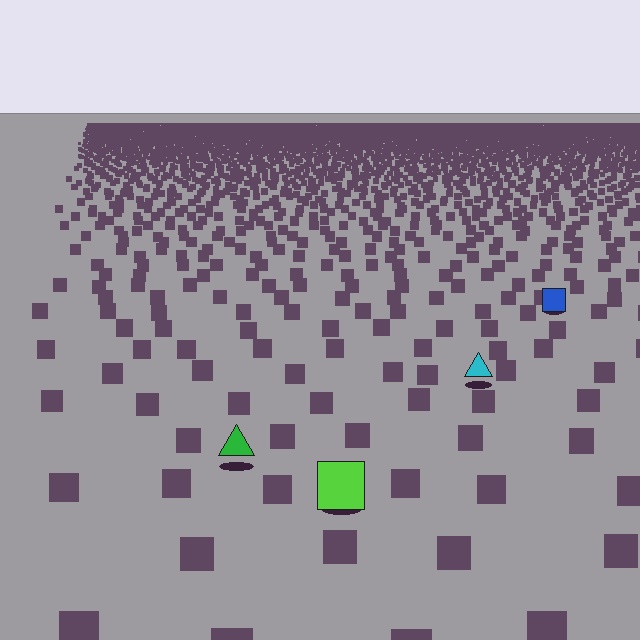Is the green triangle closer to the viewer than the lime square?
No. The lime square is closer — you can tell from the texture gradient: the ground texture is coarser near it.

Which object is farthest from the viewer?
The blue square is farthest from the viewer. It appears smaller and the ground texture around it is denser.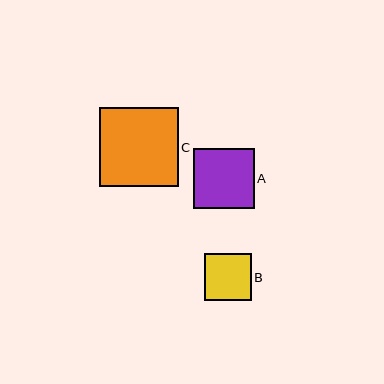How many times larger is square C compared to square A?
Square C is approximately 1.3 times the size of square A.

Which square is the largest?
Square C is the largest with a size of approximately 79 pixels.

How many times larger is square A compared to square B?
Square A is approximately 1.3 times the size of square B.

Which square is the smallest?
Square B is the smallest with a size of approximately 47 pixels.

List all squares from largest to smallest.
From largest to smallest: C, A, B.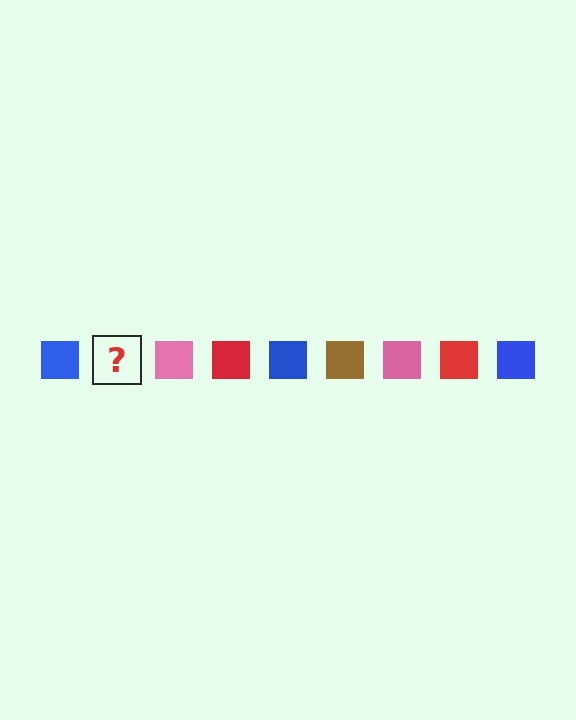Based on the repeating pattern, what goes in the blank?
The blank should be a brown square.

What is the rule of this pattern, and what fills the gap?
The rule is that the pattern cycles through blue, brown, pink, red squares. The gap should be filled with a brown square.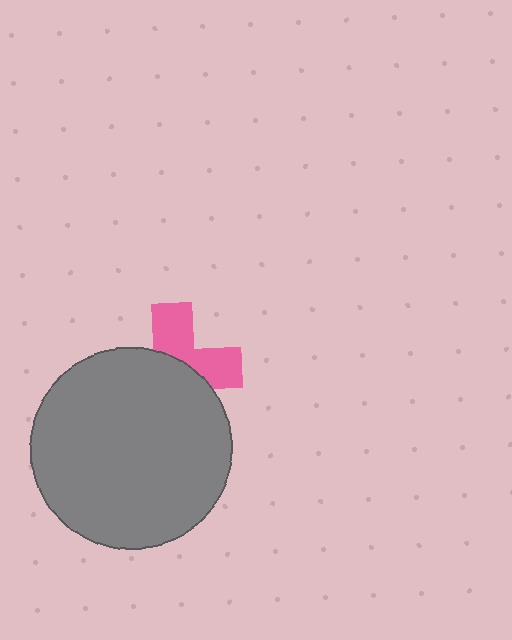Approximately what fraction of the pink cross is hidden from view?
Roughly 58% of the pink cross is hidden behind the gray circle.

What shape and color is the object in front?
The object in front is a gray circle.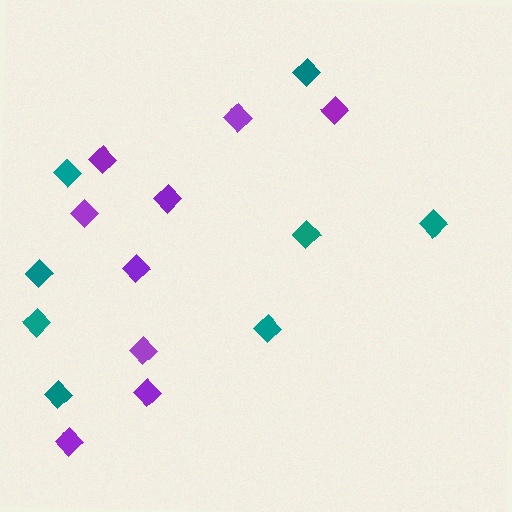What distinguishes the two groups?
There are 2 groups: one group of teal diamonds (8) and one group of purple diamonds (9).